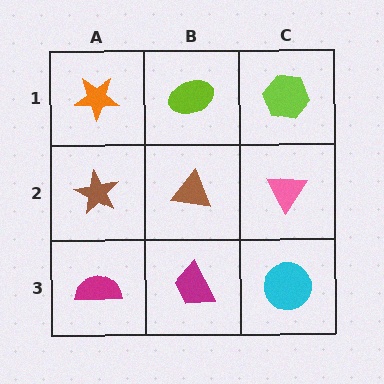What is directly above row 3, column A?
A brown star.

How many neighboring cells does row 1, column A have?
2.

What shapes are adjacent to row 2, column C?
A lime hexagon (row 1, column C), a cyan circle (row 3, column C), a brown triangle (row 2, column B).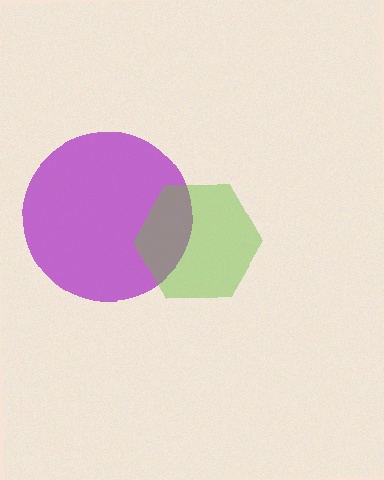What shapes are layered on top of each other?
The layered shapes are: a purple circle, a lime hexagon.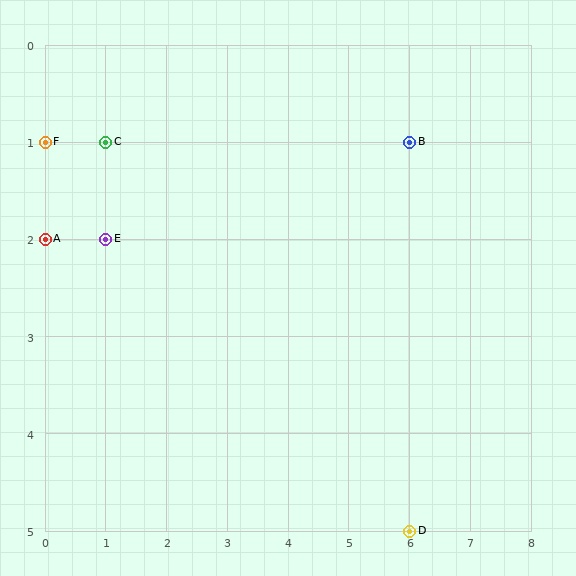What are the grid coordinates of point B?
Point B is at grid coordinates (6, 1).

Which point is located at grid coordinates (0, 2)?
Point A is at (0, 2).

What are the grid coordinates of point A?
Point A is at grid coordinates (0, 2).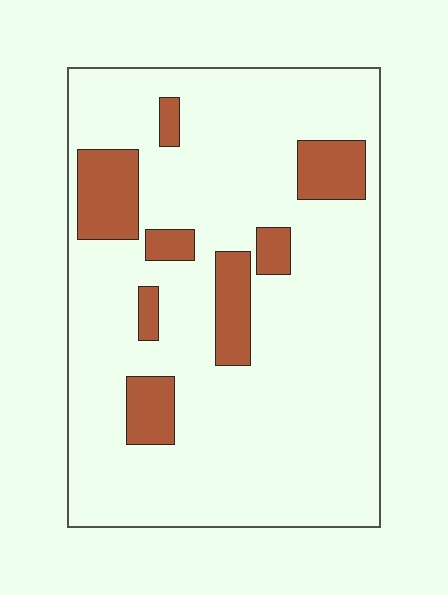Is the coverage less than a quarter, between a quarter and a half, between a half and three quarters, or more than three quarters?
Less than a quarter.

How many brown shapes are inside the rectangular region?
8.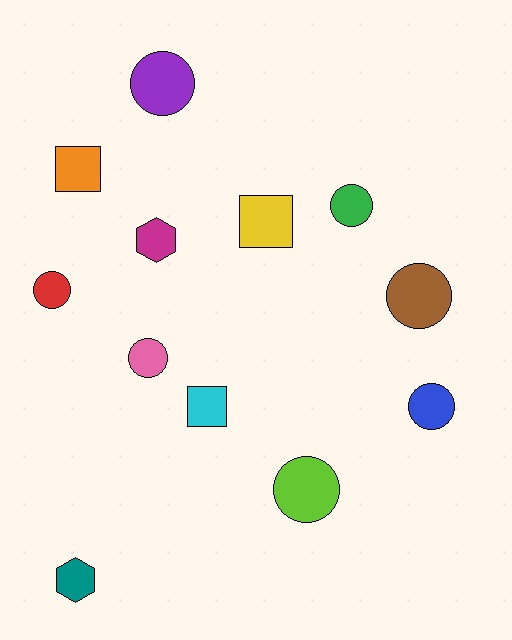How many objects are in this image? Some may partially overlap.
There are 12 objects.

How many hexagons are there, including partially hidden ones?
There are 2 hexagons.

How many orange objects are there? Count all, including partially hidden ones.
There is 1 orange object.